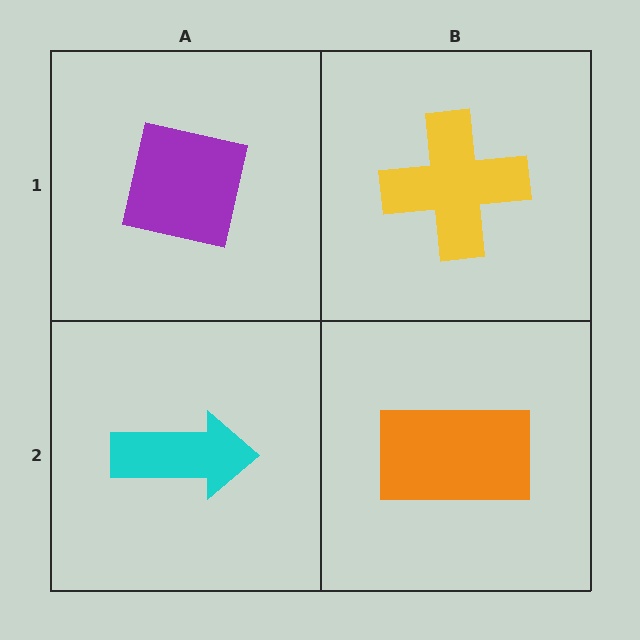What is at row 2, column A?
A cyan arrow.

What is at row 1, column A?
A purple square.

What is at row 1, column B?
A yellow cross.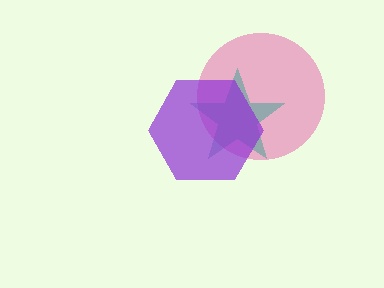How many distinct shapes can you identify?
There are 3 distinct shapes: a pink circle, a teal star, a purple hexagon.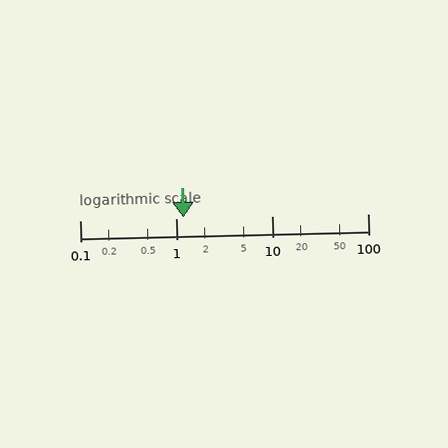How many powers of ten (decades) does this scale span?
The scale spans 3 decades, from 0.1 to 100.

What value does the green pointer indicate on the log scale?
The pointer indicates approximately 1.2.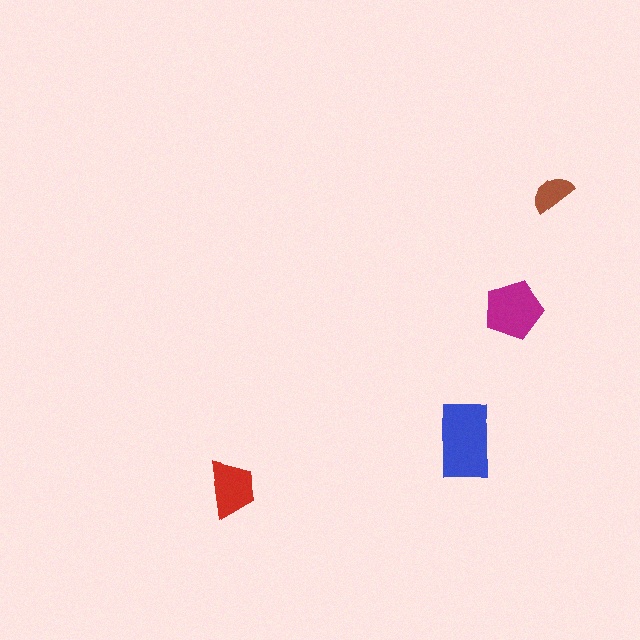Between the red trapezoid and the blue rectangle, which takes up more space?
The blue rectangle.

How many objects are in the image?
There are 4 objects in the image.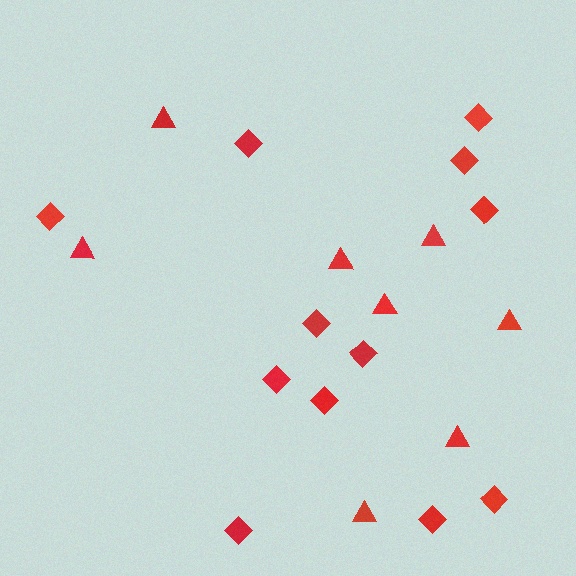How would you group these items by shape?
There are 2 groups: one group of diamonds (12) and one group of triangles (8).